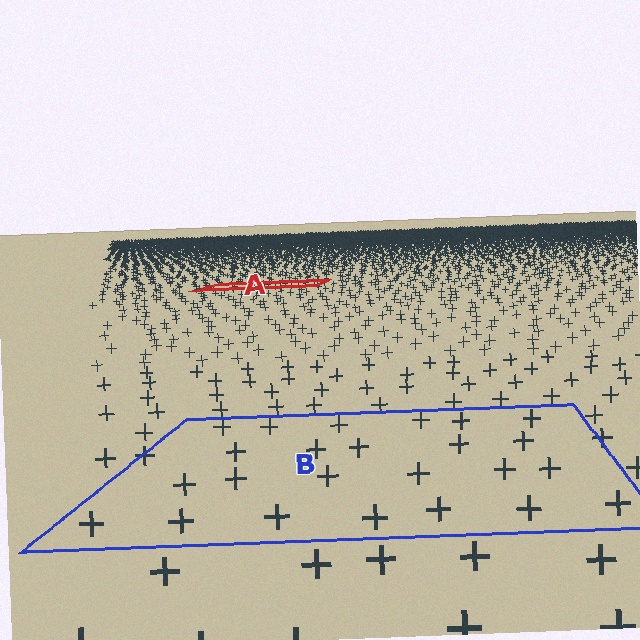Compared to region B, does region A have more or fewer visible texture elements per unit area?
Region A has more texture elements per unit area — they are packed more densely because it is farther away.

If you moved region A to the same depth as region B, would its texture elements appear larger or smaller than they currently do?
They would appear larger. At a closer depth, the same texture elements are projected at a bigger on-screen size.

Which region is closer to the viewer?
Region B is closer. The texture elements there are larger and more spread out.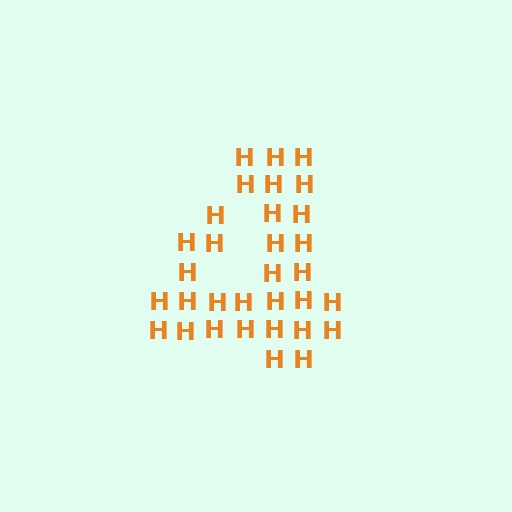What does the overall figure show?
The overall figure shows the digit 4.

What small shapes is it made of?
It is made of small letter H's.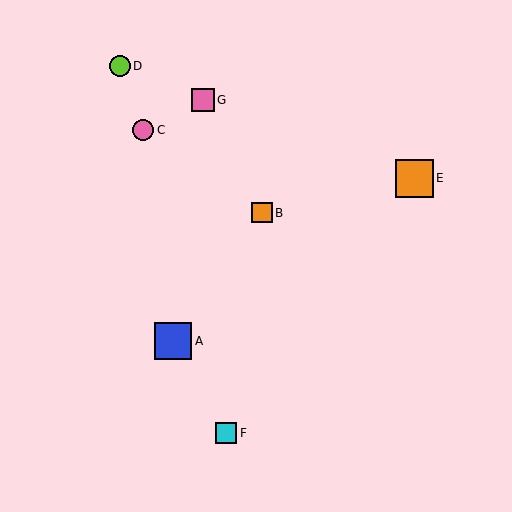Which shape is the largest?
The orange square (labeled E) is the largest.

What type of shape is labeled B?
Shape B is an orange square.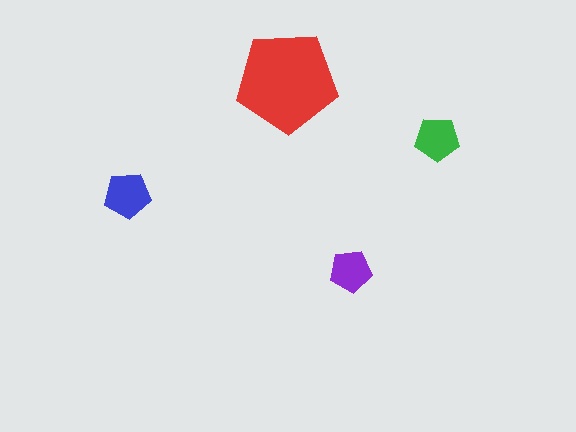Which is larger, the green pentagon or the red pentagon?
The red one.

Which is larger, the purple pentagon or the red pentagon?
The red one.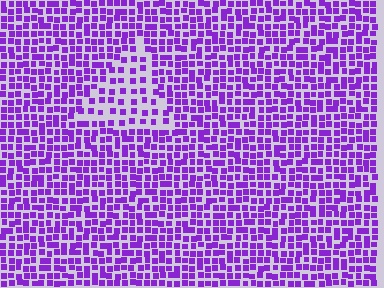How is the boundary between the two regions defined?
The boundary is defined by a change in element density (approximately 2.0x ratio). All elements are the same color, size, and shape.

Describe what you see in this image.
The image contains small purple elements arranged at two different densities. A triangle-shaped region is visible where the elements are less densely packed than the surrounding area.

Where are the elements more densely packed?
The elements are more densely packed outside the triangle boundary.